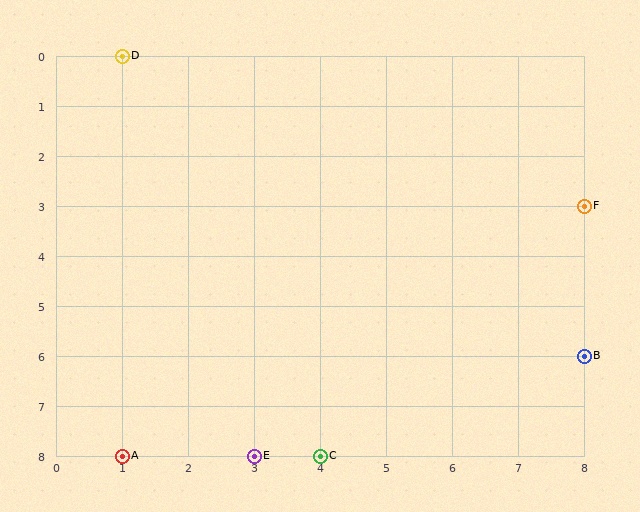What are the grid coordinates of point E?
Point E is at grid coordinates (3, 8).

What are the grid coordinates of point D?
Point D is at grid coordinates (1, 0).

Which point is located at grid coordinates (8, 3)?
Point F is at (8, 3).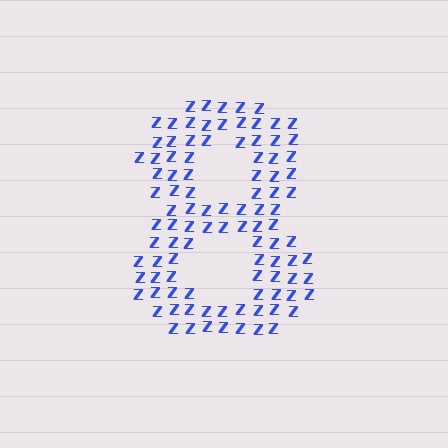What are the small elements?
The small elements are letter Z's.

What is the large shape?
The large shape is the digit 8.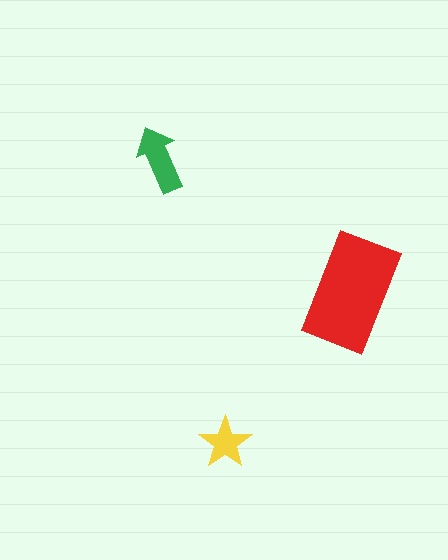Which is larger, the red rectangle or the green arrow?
The red rectangle.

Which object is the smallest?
The yellow star.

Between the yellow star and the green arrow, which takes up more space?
The green arrow.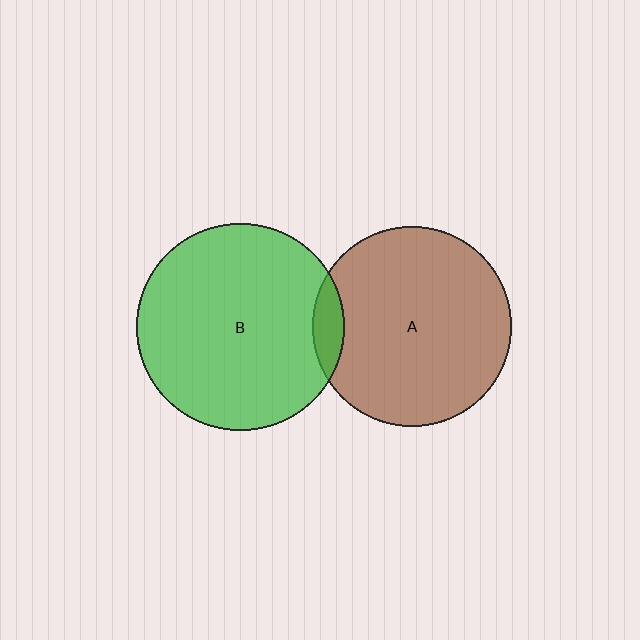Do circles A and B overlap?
Yes.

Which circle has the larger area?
Circle B (green).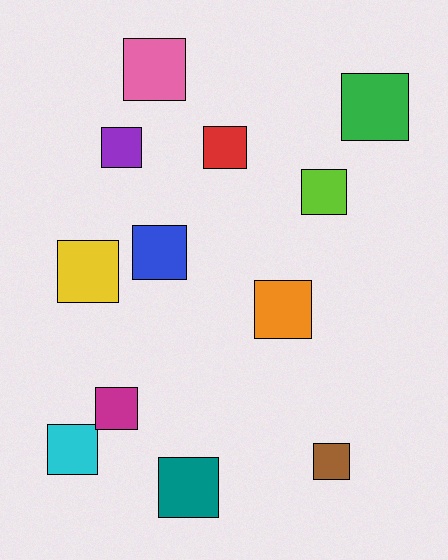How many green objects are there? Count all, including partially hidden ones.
There is 1 green object.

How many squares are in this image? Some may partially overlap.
There are 12 squares.